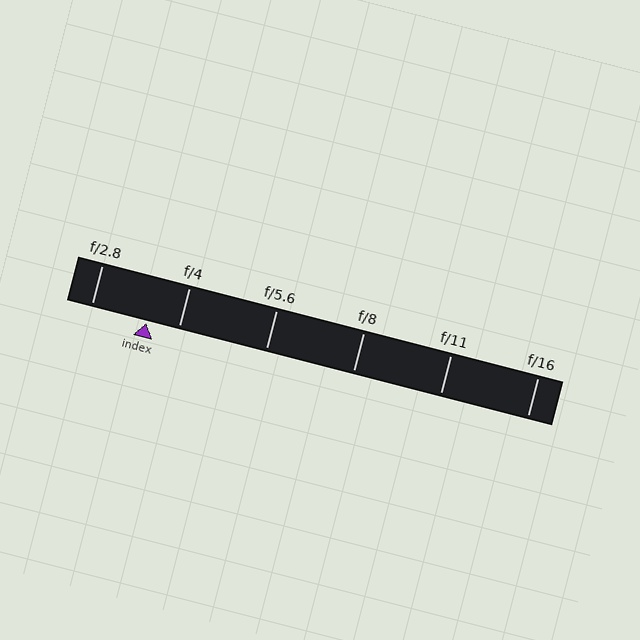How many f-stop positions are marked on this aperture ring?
There are 6 f-stop positions marked.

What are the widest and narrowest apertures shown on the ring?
The widest aperture shown is f/2.8 and the narrowest is f/16.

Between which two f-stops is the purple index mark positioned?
The index mark is between f/2.8 and f/4.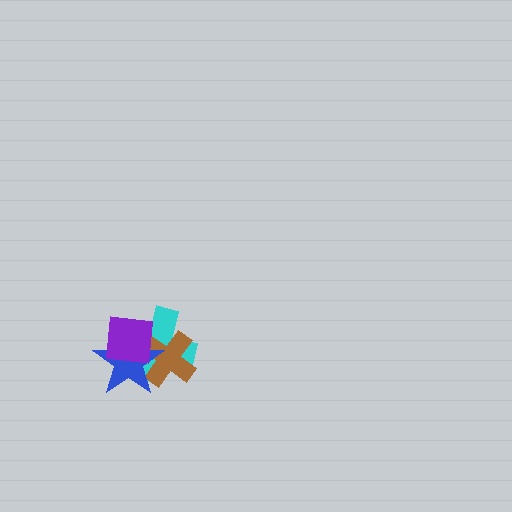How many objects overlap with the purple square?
3 objects overlap with the purple square.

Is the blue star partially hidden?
Yes, it is partially covered by another shape.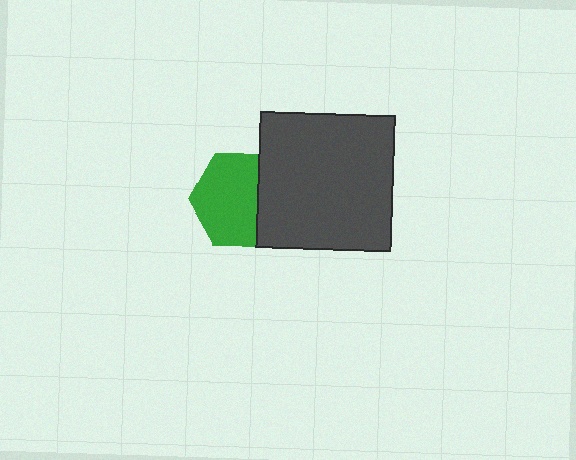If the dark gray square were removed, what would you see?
You would see the complete green hexagon.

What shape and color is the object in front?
The object in front is a dark gray square.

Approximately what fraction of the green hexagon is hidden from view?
Roughly 31% of the green hexagon is hidden behind the dark gray square.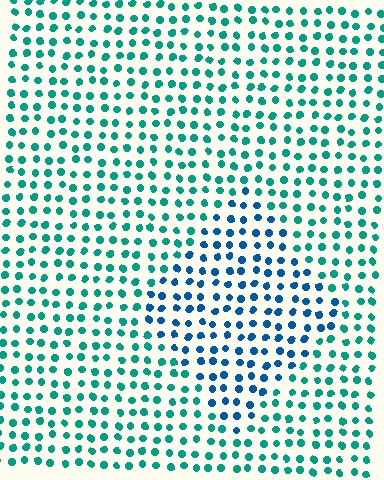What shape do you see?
I see a diamond.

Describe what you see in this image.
The image is filled with small teal elements in a uniform arrangement. A diamond-shaped region is visible where the elements are tinted to a slightly different hue, forming a subtle color boundary.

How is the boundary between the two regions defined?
The boundary is defined purely by a slight shift in hue (about 37 degrees). Spacing, size, and orientation are identical on both sides.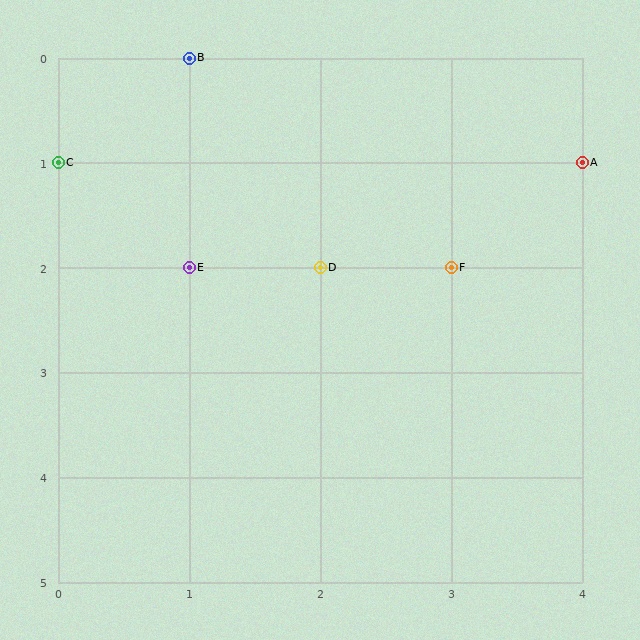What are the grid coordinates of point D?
Point D is at grid coordinates (2, 2).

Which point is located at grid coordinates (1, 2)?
Point E is at (1, 2).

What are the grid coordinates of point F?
Point F is at grid coordinates (3, 2).